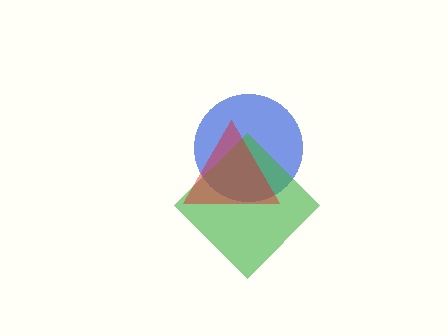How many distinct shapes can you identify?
There are 3 distinct shapes: a blue circle, a green diamond, a red triangle.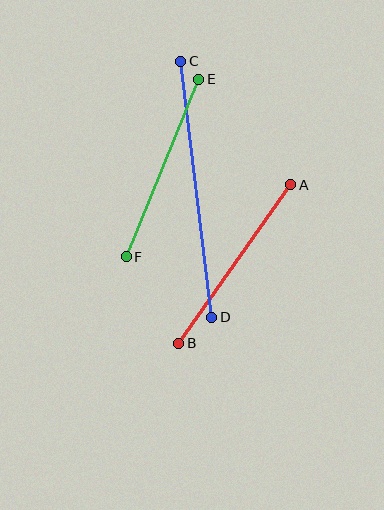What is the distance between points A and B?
The distance is approximately 194 pixels.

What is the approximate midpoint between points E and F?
The midpoint is at approximately (162, 168) pixels.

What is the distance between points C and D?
The distance is approximately 258 pixels.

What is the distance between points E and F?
The distance is approximately 192 pixels.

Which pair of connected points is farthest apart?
Points C and D are farthest apart.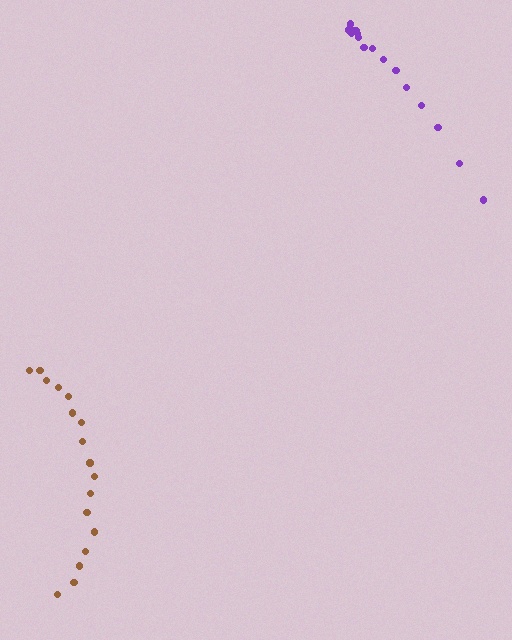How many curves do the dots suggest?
There are 2 distinct paths.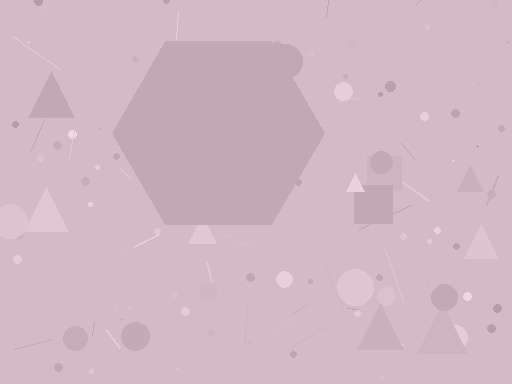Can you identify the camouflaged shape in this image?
The camouflaged shape is a hexagon.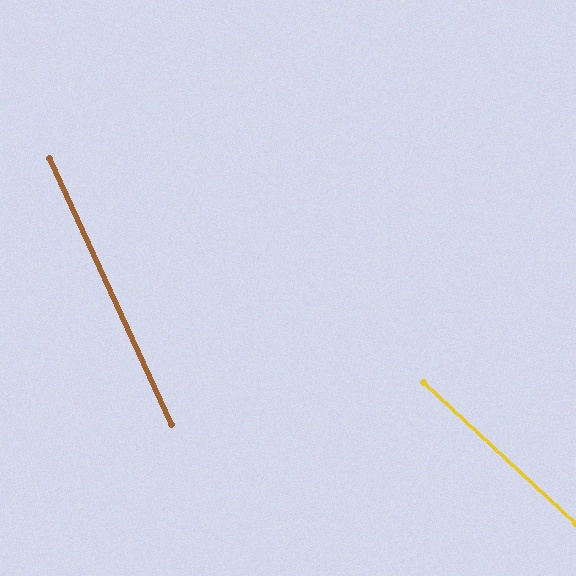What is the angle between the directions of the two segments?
Approximately 22 degrees.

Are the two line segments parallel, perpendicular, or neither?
Neither parallel nor perpendicular — they differ by about 22°.